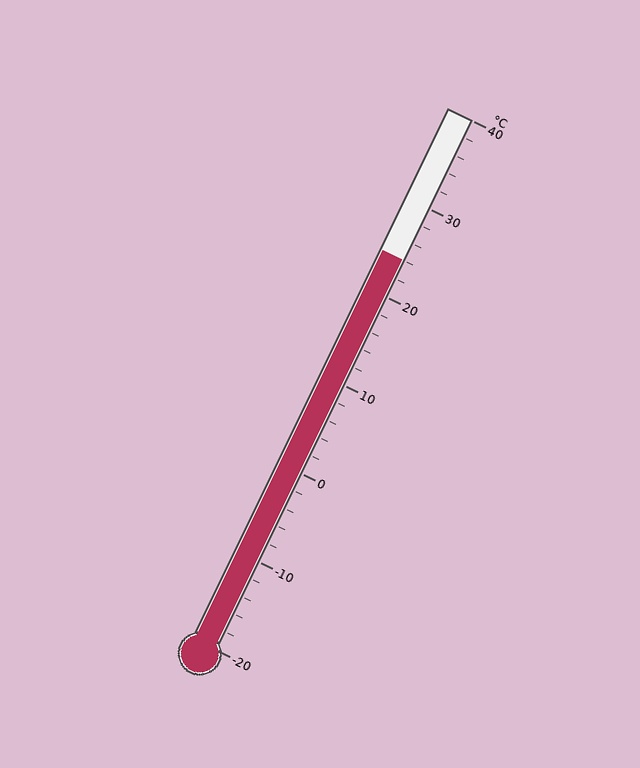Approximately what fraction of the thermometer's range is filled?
The thermometer is filled to approximately 75% of its range.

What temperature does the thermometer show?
The thermometer shows approximately 24°C.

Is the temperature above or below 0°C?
The temperature is above 0°C.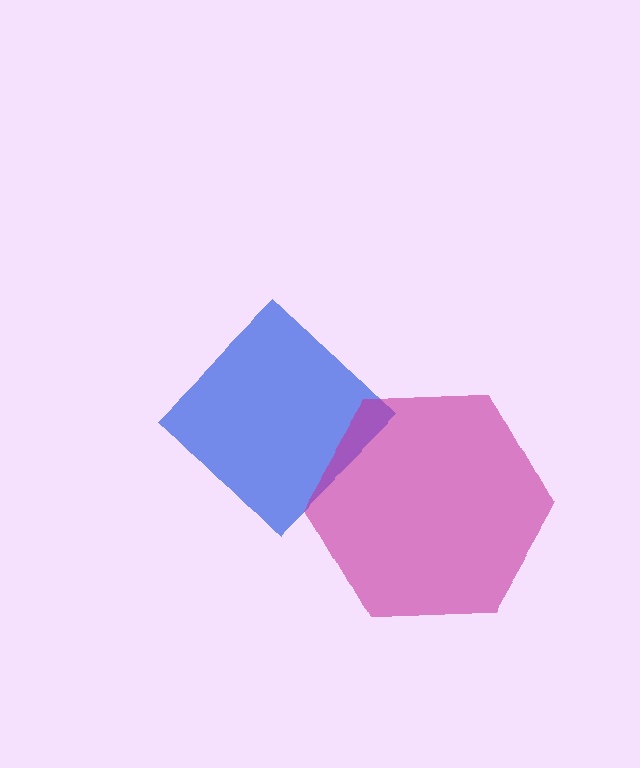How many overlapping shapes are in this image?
There are 2 overlapping shapes in the image.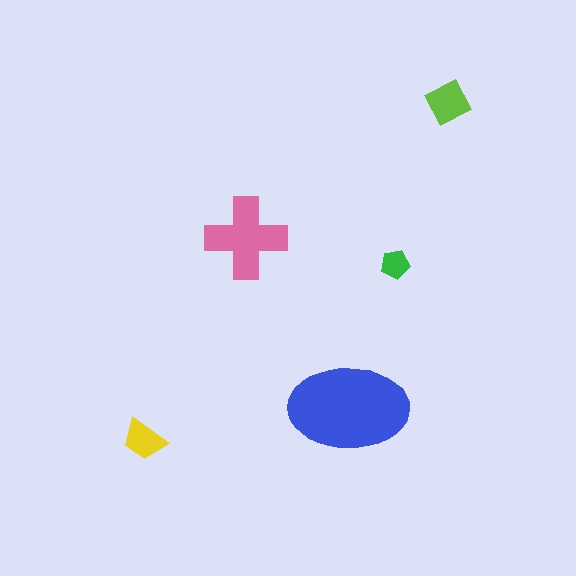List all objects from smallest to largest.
The green pentagon, the yellow trapezoid, the lime diamond, the pink cross, the blue ellipse.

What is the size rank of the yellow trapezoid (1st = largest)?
4th.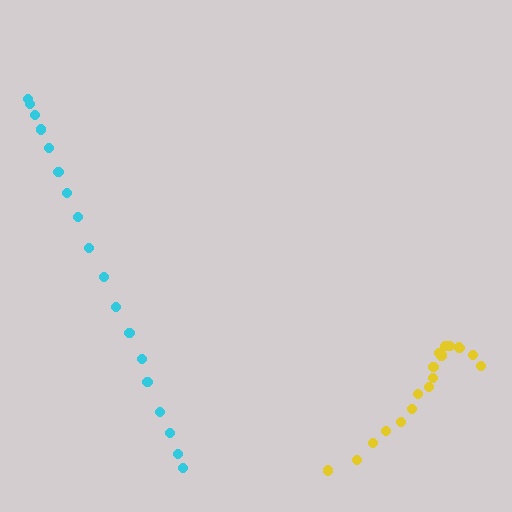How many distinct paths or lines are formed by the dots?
There are 2 distinct paths.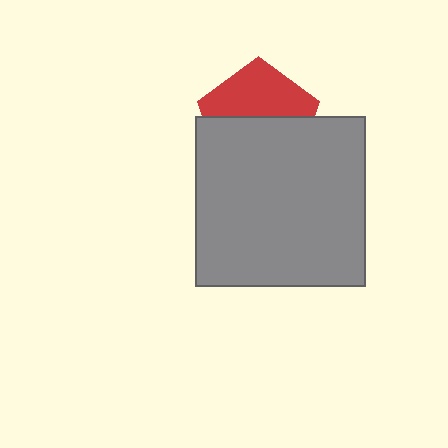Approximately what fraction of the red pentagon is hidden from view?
Roughly 55% of the red pentagon is hidden behind the gray square.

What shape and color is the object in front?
The object in front is a gray square.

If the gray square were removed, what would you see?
You would see the complete red pentagon.